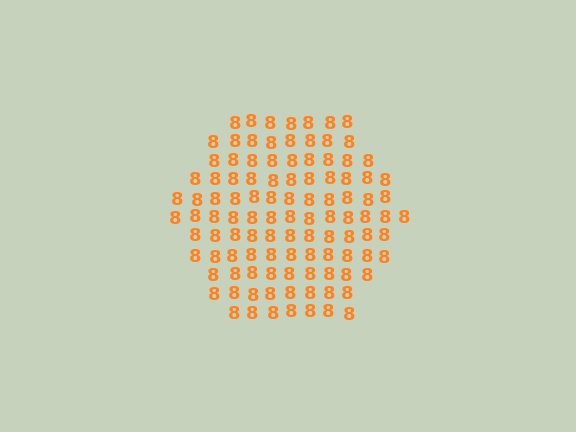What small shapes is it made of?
It is made of small digit 8's.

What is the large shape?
The large shape is a hexagon.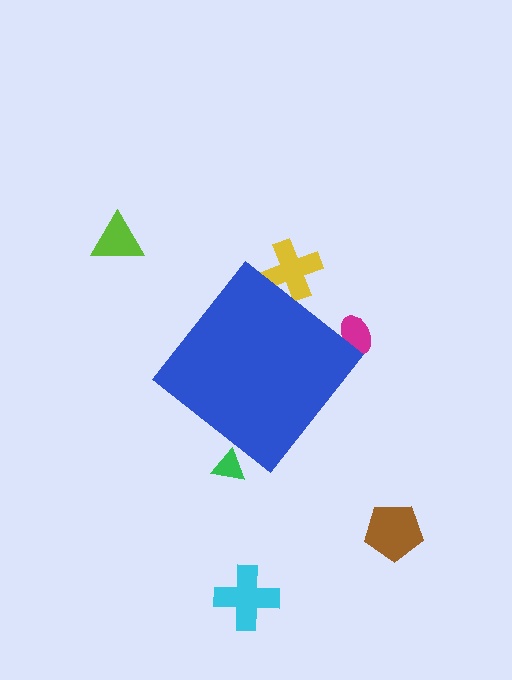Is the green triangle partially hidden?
Yes, the green triangle is partially hidden behind the blue diamond.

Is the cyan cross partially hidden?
No, the cyan cross is fully visible.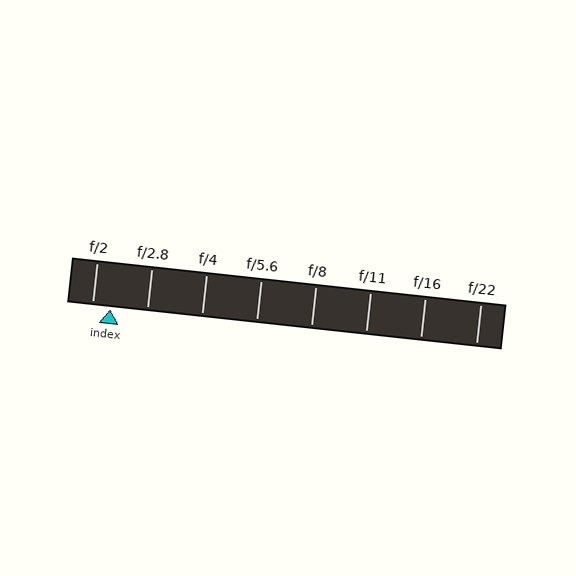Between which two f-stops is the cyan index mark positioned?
The index mark is between f/2 and f/2.8.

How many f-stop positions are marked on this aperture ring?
There are 8 f-stop positions marked.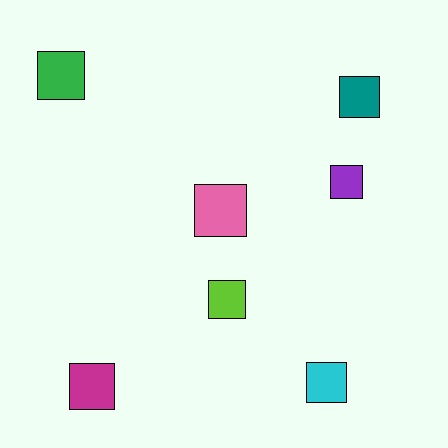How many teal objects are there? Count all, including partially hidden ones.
There is 1 teal object.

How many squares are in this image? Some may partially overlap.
There are 7 squares.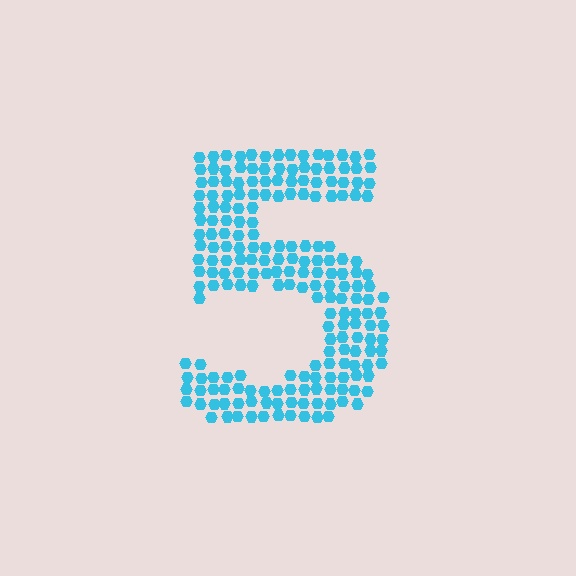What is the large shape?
The large shape is the digit 5.